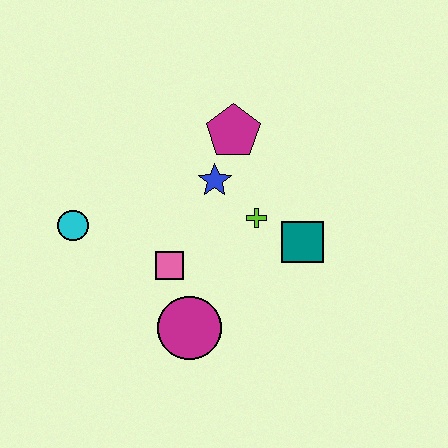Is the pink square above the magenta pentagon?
No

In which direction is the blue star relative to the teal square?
The blue star is to the left of the teal square.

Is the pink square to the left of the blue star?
Yes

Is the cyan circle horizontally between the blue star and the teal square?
No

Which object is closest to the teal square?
The lime cross is closest to the teal square.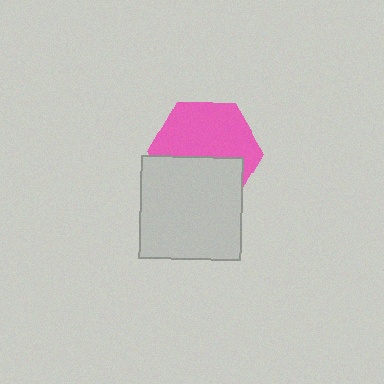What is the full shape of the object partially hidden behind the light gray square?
The partially hidden object is a pink hexagon.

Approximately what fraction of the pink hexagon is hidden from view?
Roughly 43% of the pink hexagon is hidden behind the light gray square.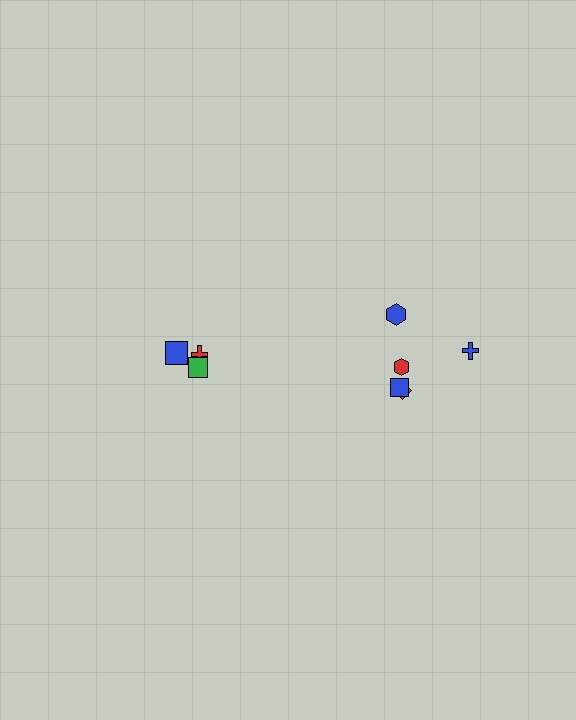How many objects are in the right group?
There are 5 objects.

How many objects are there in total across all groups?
There are 8 objects.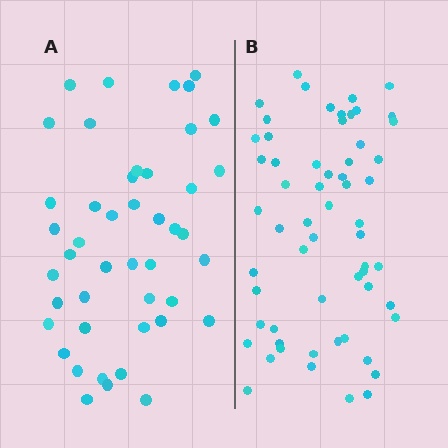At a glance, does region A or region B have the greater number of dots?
Region B (the right region) has more dots.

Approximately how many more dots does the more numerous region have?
Region B has approximately 15 more dots than region A.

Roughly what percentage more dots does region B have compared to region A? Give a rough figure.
About 35% more.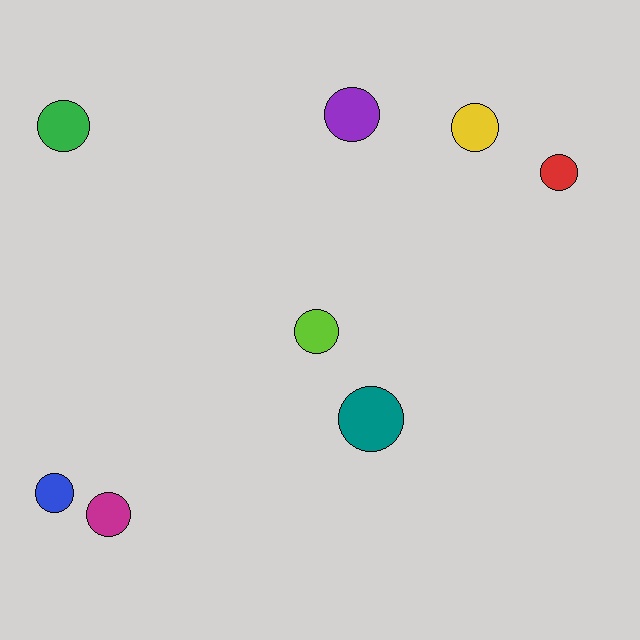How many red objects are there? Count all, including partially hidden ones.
There is 1 red object.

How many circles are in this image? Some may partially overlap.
There are 8 circles.